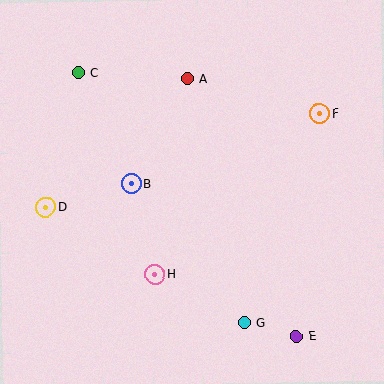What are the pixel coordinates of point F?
Point F is at (320, 113).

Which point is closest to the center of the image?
Point B at (131, 184) is closest to the center.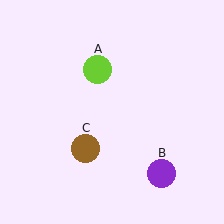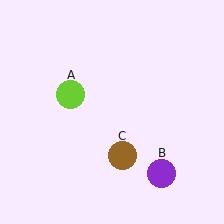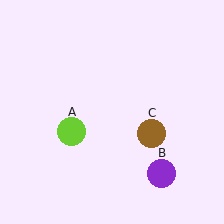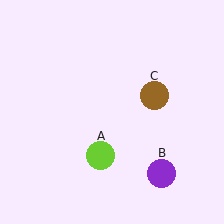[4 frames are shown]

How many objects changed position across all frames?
2 objects changed position: lime circle (object A), brown circle (object C).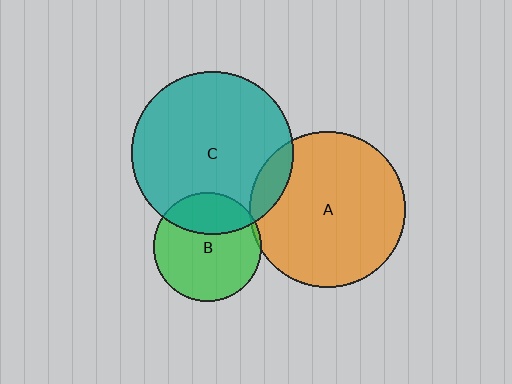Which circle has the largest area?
Circle C (teal).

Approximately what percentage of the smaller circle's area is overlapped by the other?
Approximately 10%.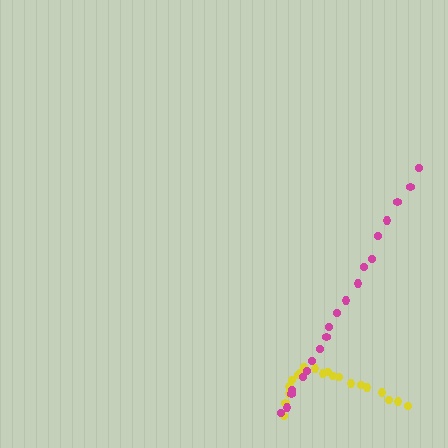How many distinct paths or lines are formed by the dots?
There are 2 distinct paths.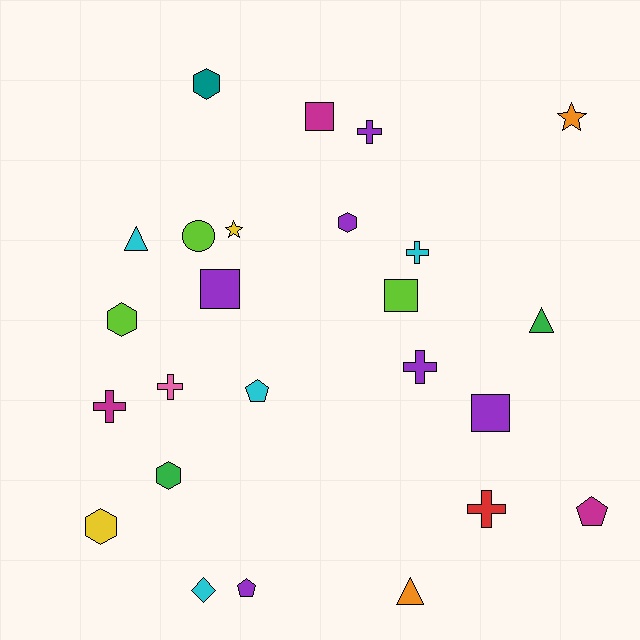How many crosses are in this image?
There are 6 crosses.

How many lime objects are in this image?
There are 3 lime objects.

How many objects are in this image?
There are 25 objects.